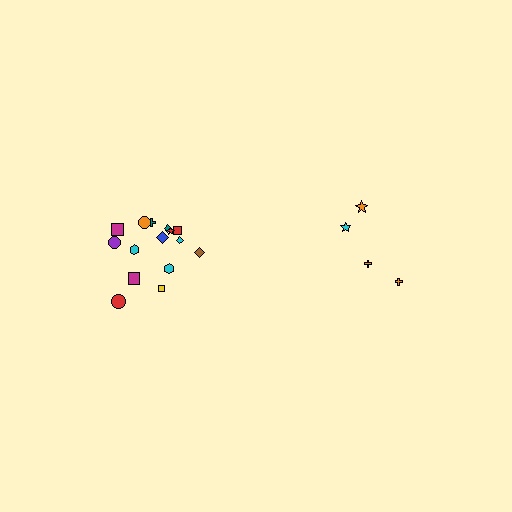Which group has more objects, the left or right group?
The left group.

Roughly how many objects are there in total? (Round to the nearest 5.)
Roughly 20 objects in total.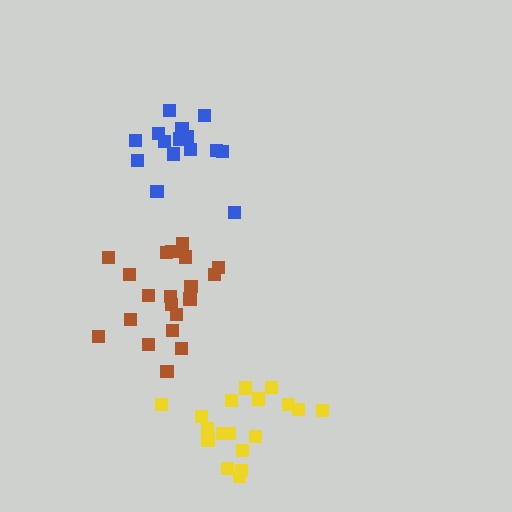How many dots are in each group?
Group 1: 21 dots, Group 2: 15 dots, Group 3: 18 dots (54 total).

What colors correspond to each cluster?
The clusters are colored: brown, blue, yellow.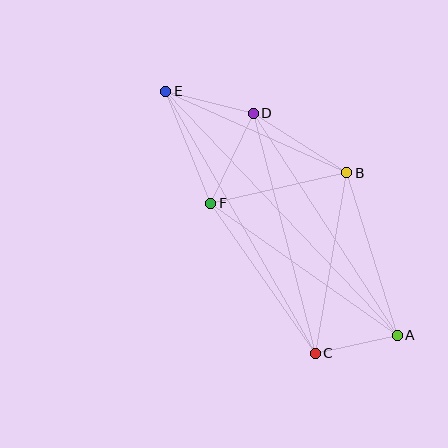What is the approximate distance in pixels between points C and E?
The distance between C and E is approximately 301 pixels.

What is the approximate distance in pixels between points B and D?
The distance between B and D is approximately 111 pixels.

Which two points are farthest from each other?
Points A and E are farthest from each other.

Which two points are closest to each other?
Points A and C are closest to each other.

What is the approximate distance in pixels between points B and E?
The distance between B and E is approximately 198 pixels.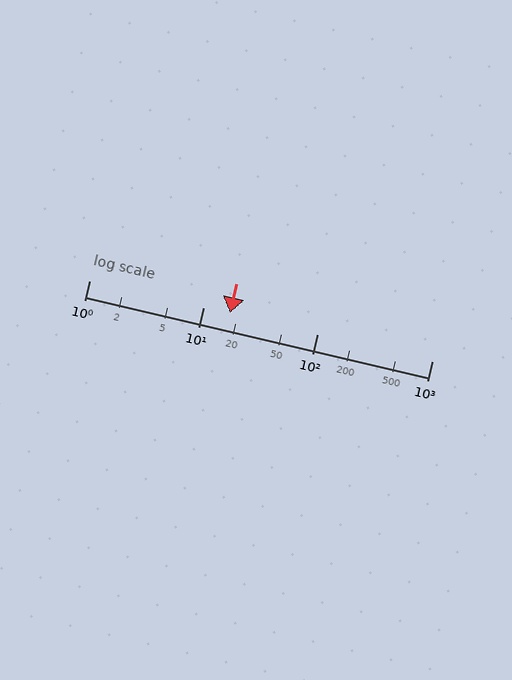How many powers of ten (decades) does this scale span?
The scale spans 3 decades, from 1 to 1000.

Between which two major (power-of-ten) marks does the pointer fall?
The pointer is between 10 and 100.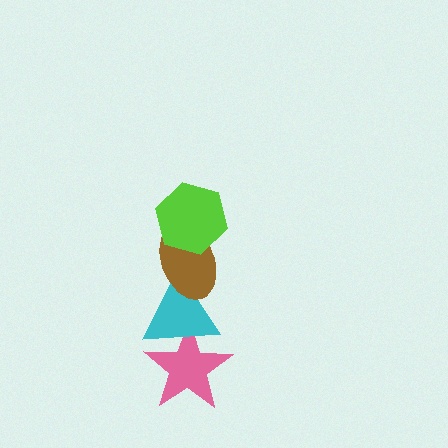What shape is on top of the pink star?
The cyan triangle is on top of the pink star.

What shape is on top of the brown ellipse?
The lime hexagon is on top of the brown ellipse.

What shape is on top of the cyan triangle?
The brown ellipse is on top of the cyan triangle.